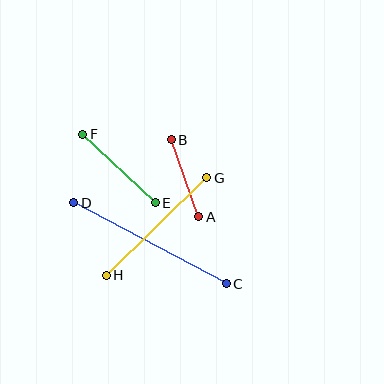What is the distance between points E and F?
The distance is approximately 100 pixels.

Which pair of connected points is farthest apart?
Points C and D are farthest apart.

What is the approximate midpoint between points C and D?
The midpoint is at approximately (150, 243) pixels.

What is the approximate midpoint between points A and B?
The midpoint is at approximately (185, 178) pixels.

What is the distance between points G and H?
The distance is approximately 140 pixels.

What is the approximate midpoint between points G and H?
The midpoint is at approximately (156, 227) pixels.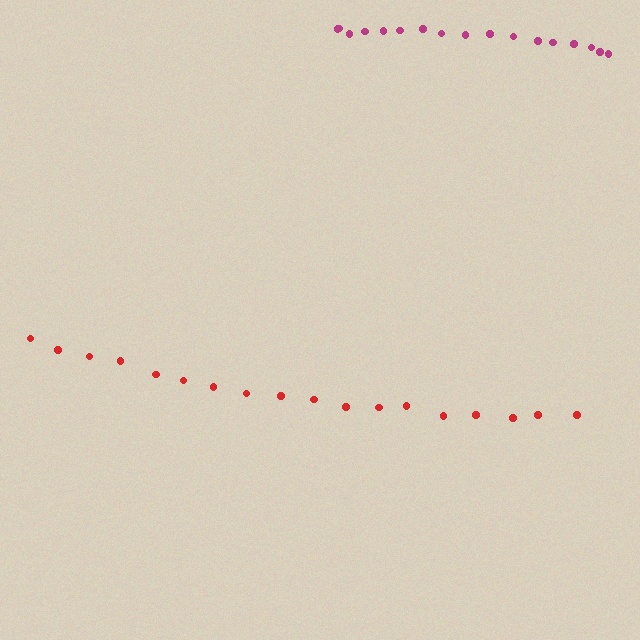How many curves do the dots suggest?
There are 2 distinct paths.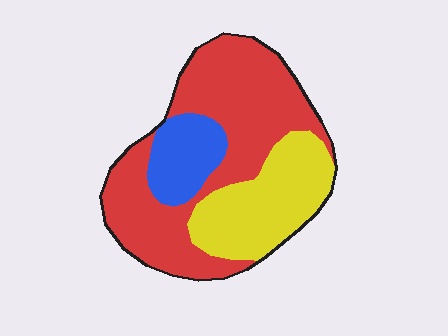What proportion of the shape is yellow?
Yellow covers about 30% of the shape.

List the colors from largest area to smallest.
From largest to smallest: red, yellow, blue.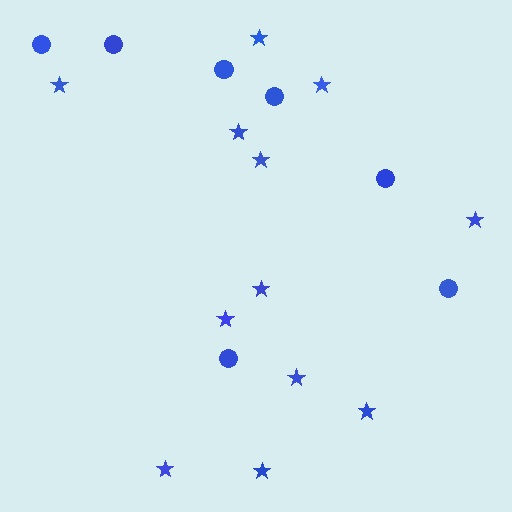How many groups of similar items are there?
There are 2 groups: one group of circles (7) and one group of stars (12).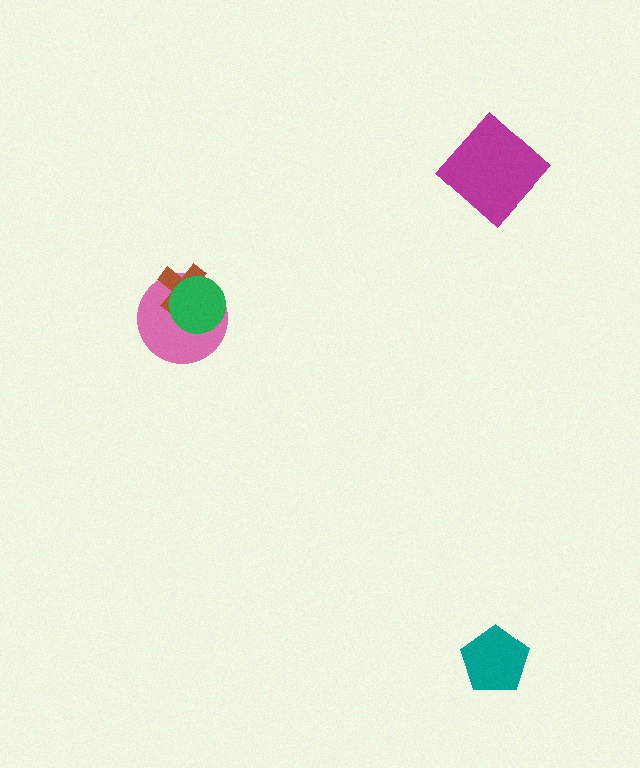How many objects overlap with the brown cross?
2 objects overlap with the brown cross.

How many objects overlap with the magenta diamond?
0 objects overlap with the magenta diamond.